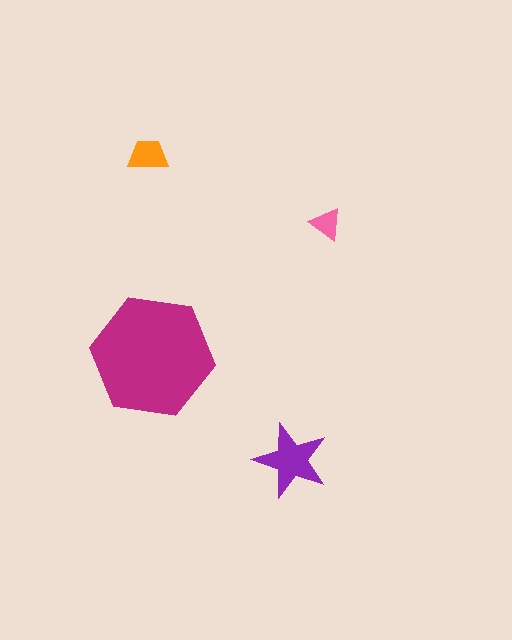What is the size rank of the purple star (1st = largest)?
2nd.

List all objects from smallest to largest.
The pink triangle, the orange trapezoid, the purple star, the magenta hexagon.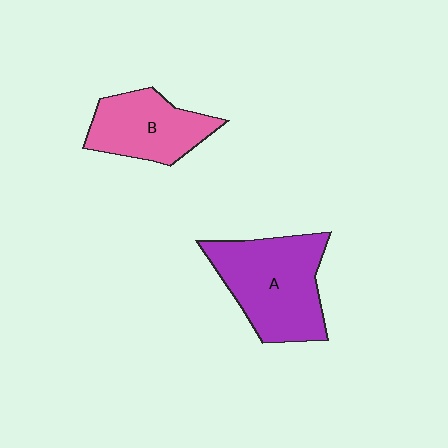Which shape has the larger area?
Shape A (purple).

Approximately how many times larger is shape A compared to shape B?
Approximately 1.4 times.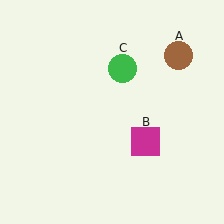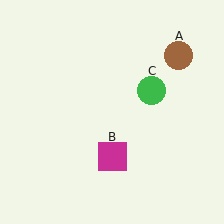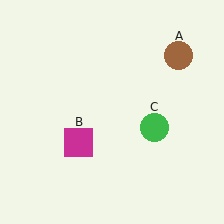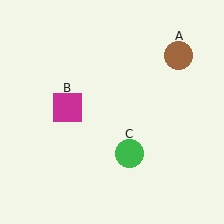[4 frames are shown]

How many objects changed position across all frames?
2 objects changed position: magenta square (object B), green circle (object C).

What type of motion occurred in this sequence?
The magenta square (object B), green circle (object C) rotated clockwise around the center of the scene.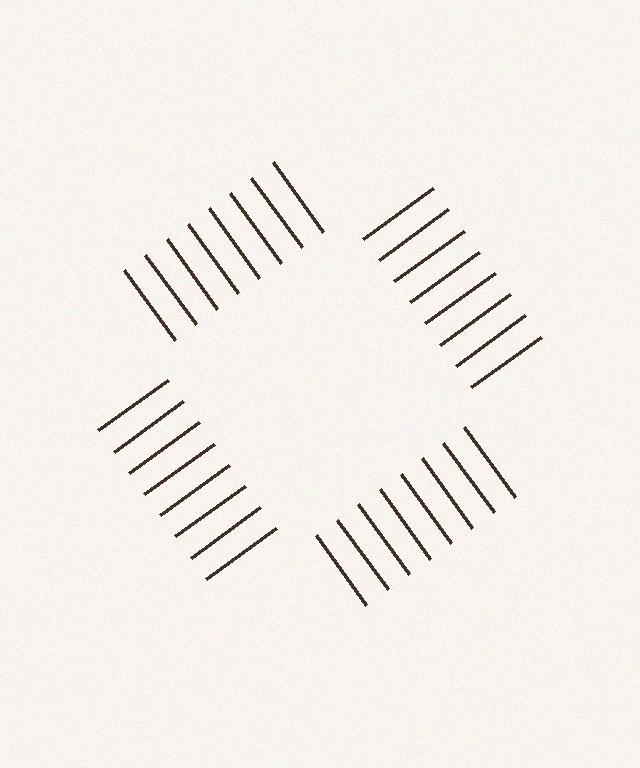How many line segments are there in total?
32 — 8 along each of the 4 edges.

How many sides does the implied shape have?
4 sides — the line-ends trace a square.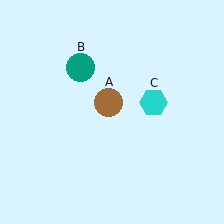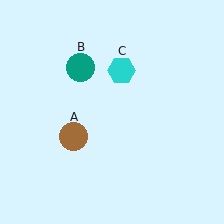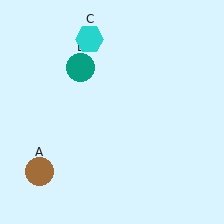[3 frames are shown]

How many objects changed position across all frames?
2 objects changed position: brown circle (object A), cyan hexagon (object C).